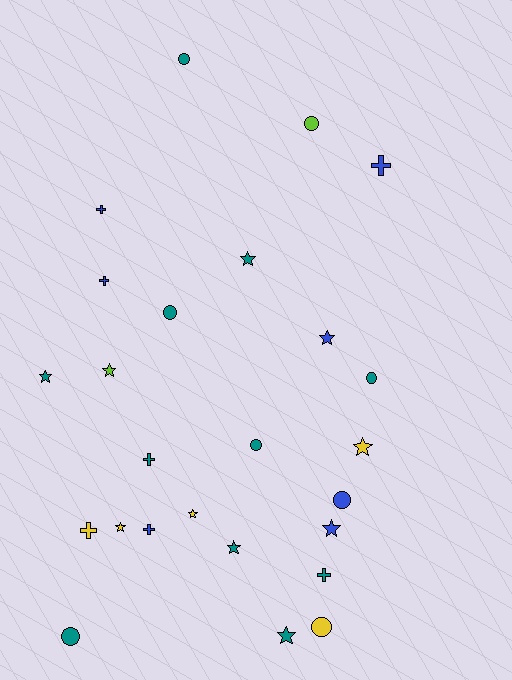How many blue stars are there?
There are 2 blue stars.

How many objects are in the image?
There are 25 objects.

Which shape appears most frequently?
Star, with 10 objects.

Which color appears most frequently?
Teal, with 11 objects.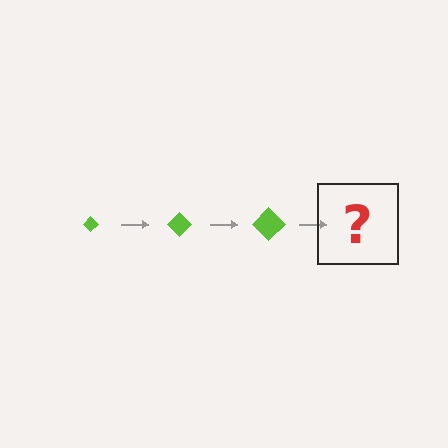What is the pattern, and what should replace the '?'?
The pattern is that the diamond gets progressively larger each step. The '?' should be a lime diamond, larger than the previous one.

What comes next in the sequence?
The next element should be a lime diamond, larger than the previous one.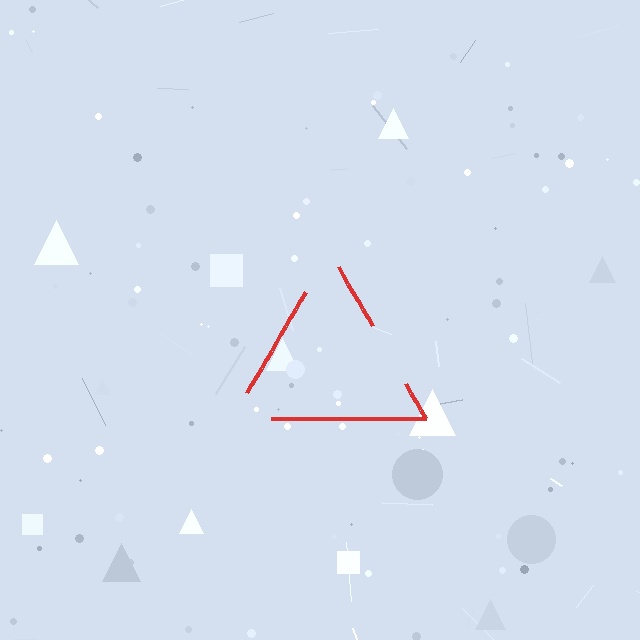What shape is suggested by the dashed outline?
The dashed outline suggests a triangle.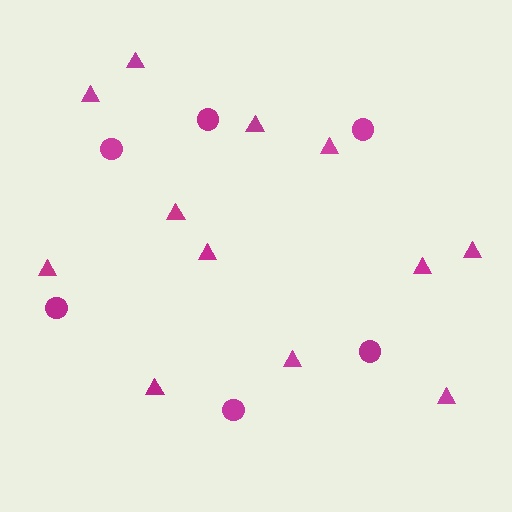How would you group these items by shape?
There are 2 groups: one group of triangles (12) and one group of circles (6).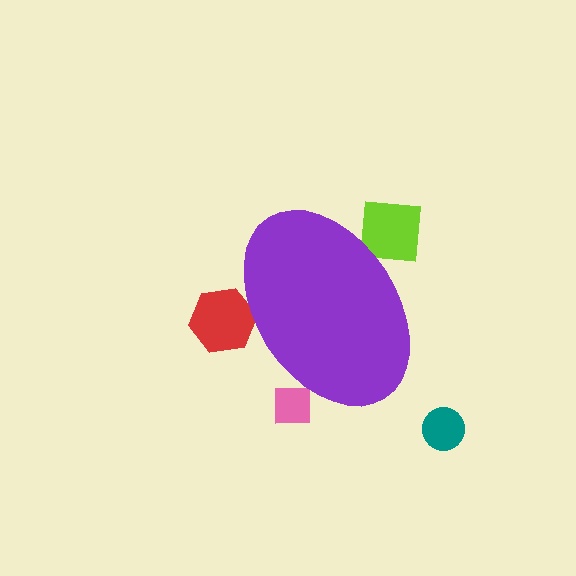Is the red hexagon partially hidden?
Yes, the red hexagon is partially hidden behind the purple ellipse.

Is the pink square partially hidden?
Yes, the pink square is partially hidden behind the purple ellipse.